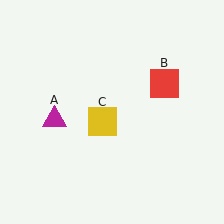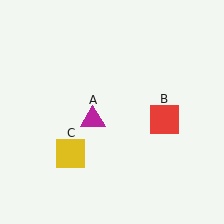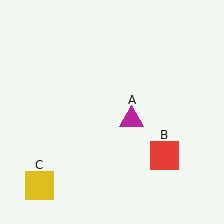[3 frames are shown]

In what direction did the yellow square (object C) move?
The yellow square (object C) moved down and to the left.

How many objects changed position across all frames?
3 objects changed position: magenta triangle (object A), red square (object B), yellow square (object C).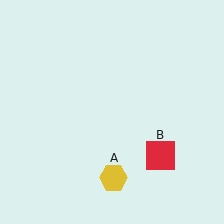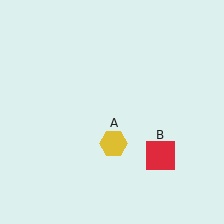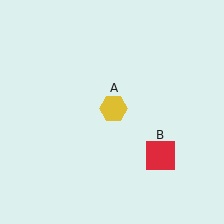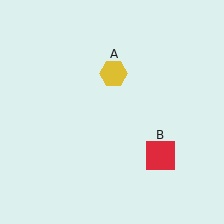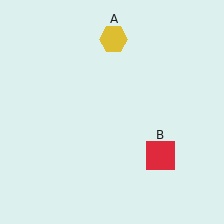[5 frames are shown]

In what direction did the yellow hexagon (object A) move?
The yellow hexagon (object A) moved up.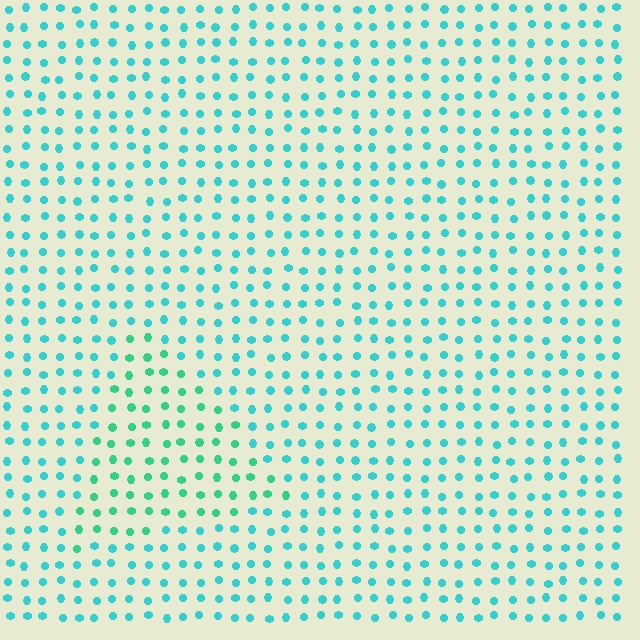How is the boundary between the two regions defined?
The boundary is defined purely by a slight shift in hue (about 27 degrees). Spacing, size, and orientation are identical on both sides.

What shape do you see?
I see a triangle.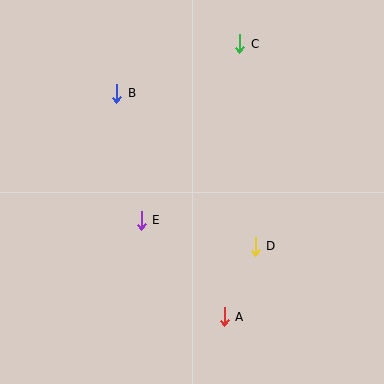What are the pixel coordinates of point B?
Point B is at (117, 93).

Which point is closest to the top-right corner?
Point C is closest to the top-right corner.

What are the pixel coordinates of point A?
Point A is at (224, 317).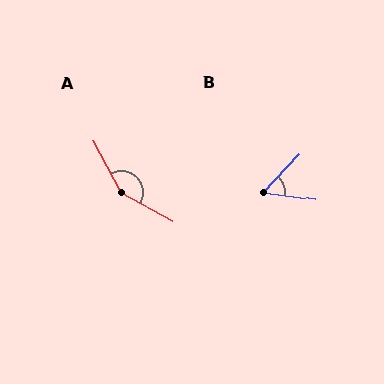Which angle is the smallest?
B, at approximately 55 degrees.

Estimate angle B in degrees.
Approximately 55 degrees.